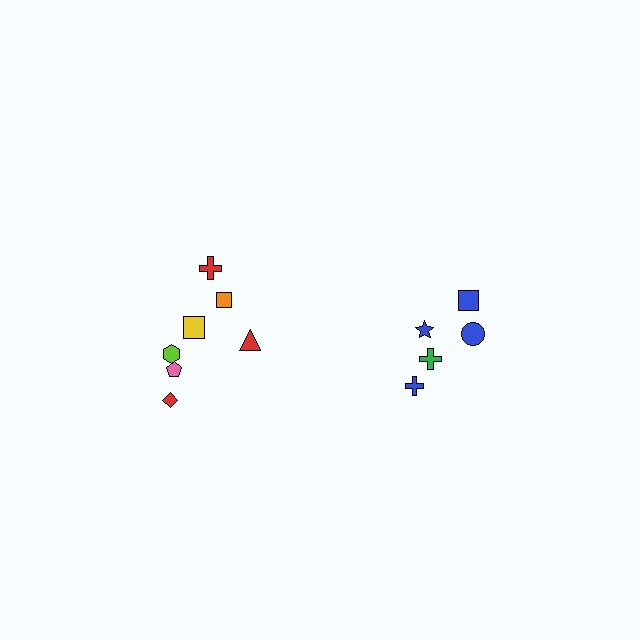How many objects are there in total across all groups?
There are 12 objects.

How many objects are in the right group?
There are 5 objects.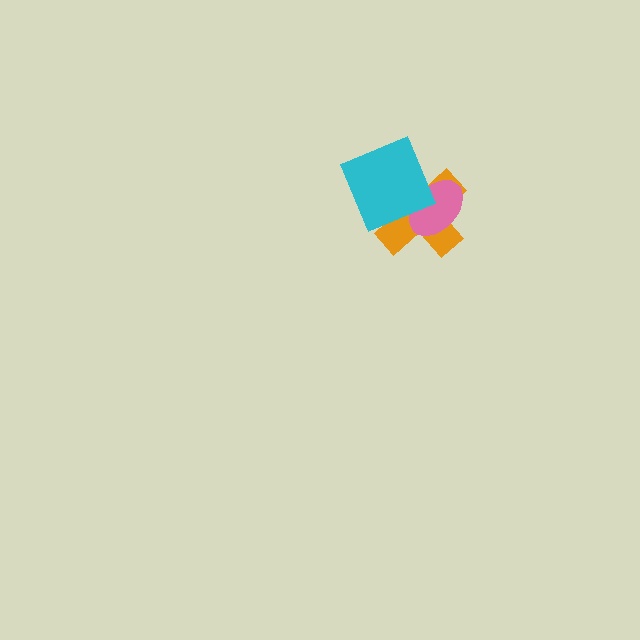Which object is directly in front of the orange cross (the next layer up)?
The pink ellipse is directly in front of the orange cross.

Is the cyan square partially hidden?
No, no other shape covers it.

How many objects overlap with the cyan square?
2 objects overlap with the cyan square.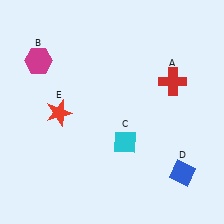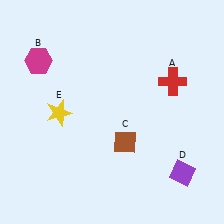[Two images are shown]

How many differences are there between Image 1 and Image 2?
There are 3 differences between the two images.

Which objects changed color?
C changed from cyan to brown. D changed from blue to purple. E changed from red to yellow.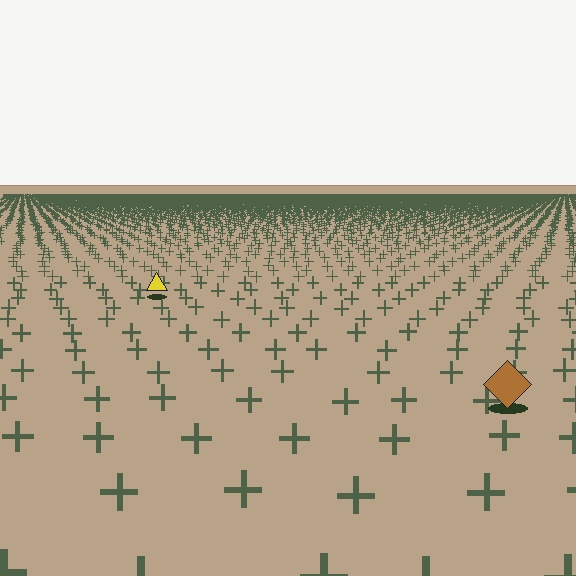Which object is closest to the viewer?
The brown diamond is closest. The texture marks near it are larger and more spread out.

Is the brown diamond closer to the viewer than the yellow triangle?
Yes. The brown diamond is closer — you can tell from the texture gradient: the ground texture is coarser near it.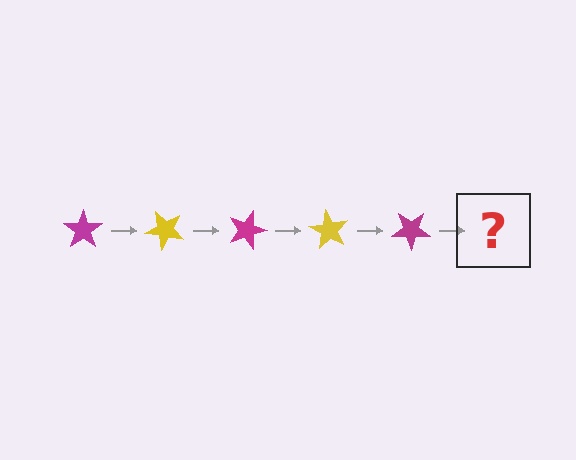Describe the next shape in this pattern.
It should be a yellow star, rotated 225 degrees from the start.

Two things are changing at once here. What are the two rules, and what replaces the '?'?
The two rules are that it rotates 45 degrees each step and the color cycles through magenta and yellow. The '?' should be a yellow star, rotated 225 degrees from the start.